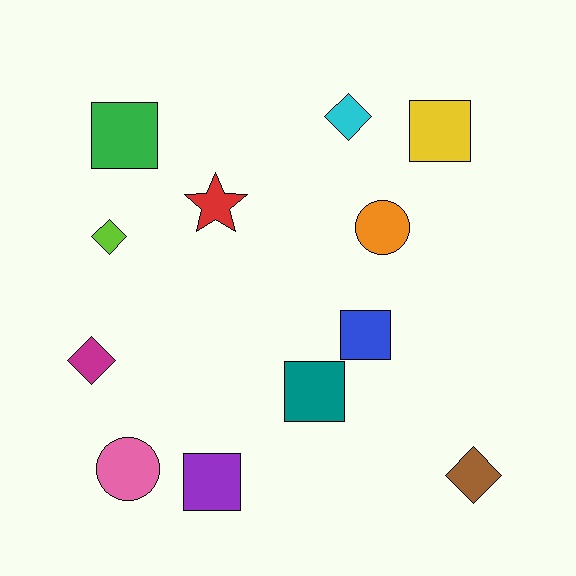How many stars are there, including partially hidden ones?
There is 1 star.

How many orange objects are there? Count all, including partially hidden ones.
There is 1 orange object.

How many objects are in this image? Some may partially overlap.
There are 12 objects.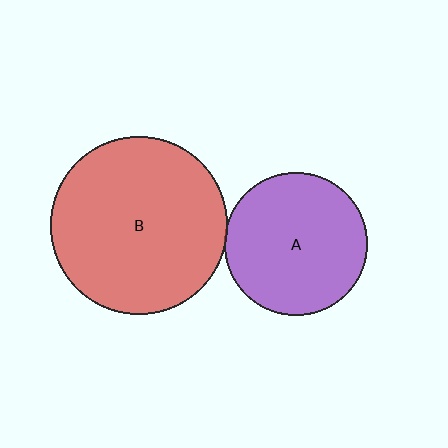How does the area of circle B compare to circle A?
Approximately 1.5 times.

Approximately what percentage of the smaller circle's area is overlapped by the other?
Approximately 5%.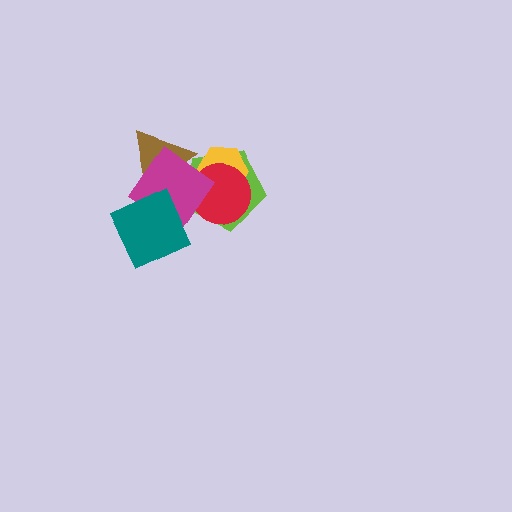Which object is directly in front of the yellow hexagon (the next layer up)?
The red circle is directly in front of the yellow hexagon.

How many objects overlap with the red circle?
3 objects overlap with the red circle.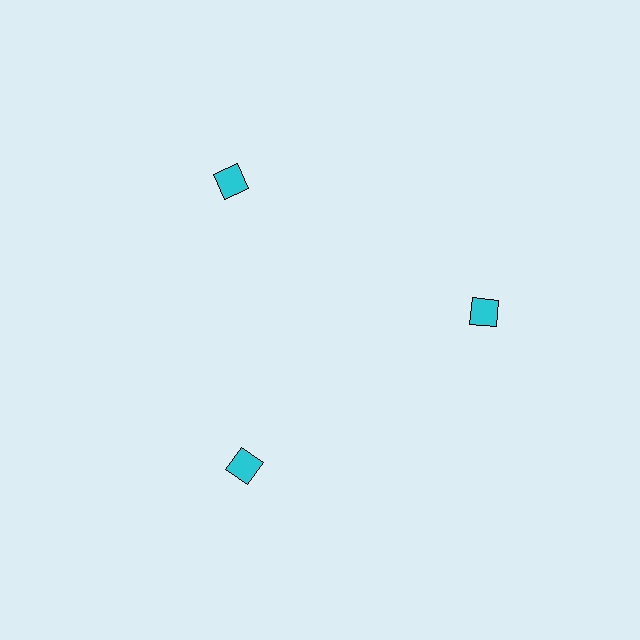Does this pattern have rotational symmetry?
Yes, this pattern has 3-fold rotational symmetry. It looks the same after rotating 120 degrees around the center.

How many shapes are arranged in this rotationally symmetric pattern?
There are 3 shapes, arranged in 3 groups of 1.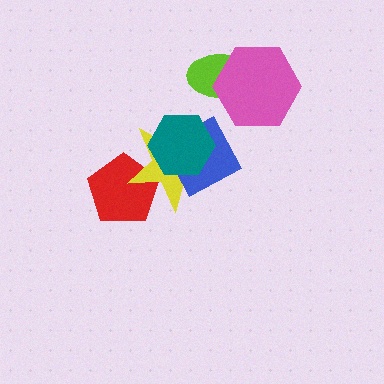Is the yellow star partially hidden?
Yes, it is partially covered by another shape.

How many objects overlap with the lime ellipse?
1 object overlaps with the lime ellipse.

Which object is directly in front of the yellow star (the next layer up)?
The blue square is directly in front of the yellow star.